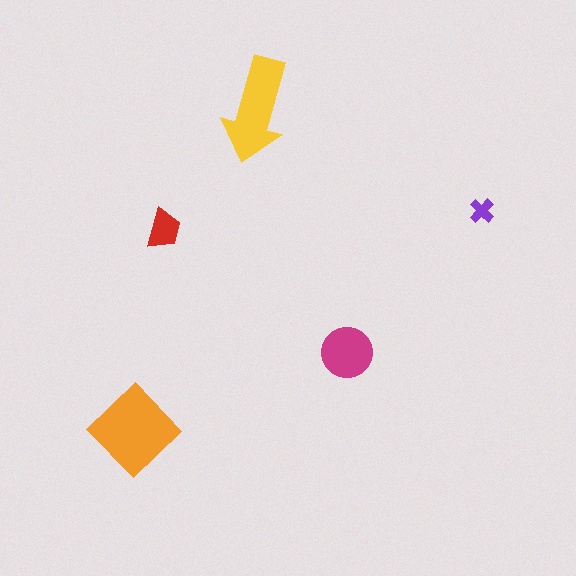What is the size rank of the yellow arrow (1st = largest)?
2nd.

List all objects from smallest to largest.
The purple cross, the red trapezoid, the magenta circle, the yellow arrow, the orange diamond.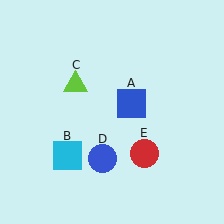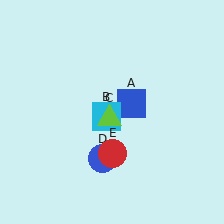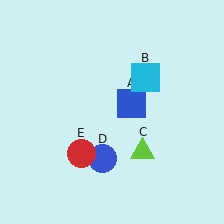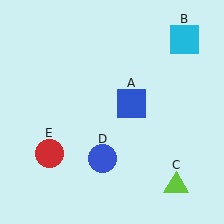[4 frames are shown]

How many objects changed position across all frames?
3 objects changed position: cyan square (object B), lime triangle (object C), red circle (object E).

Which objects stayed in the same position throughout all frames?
Blue square (object A) and blue circle (object D) remained stationary.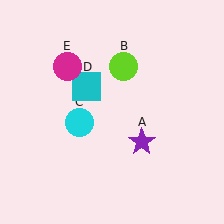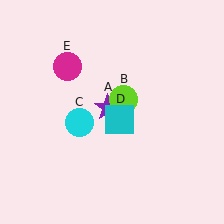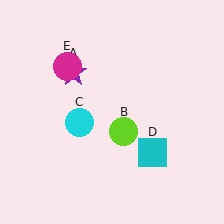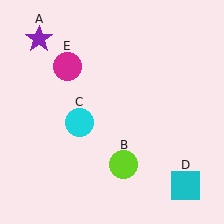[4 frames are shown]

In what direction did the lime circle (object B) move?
The lime circle (object B) moved down.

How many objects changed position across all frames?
3 objects changed position: purple star (object A), lime circle (object B), cyan square (object D).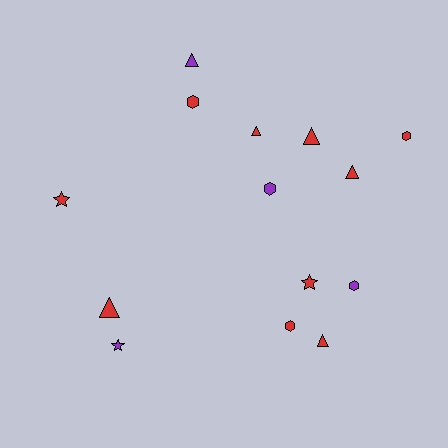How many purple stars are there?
There is 1 purple star.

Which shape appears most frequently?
Triangle, with 6 objects.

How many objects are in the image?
There are 14 objects.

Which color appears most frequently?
Red, with 10 objects.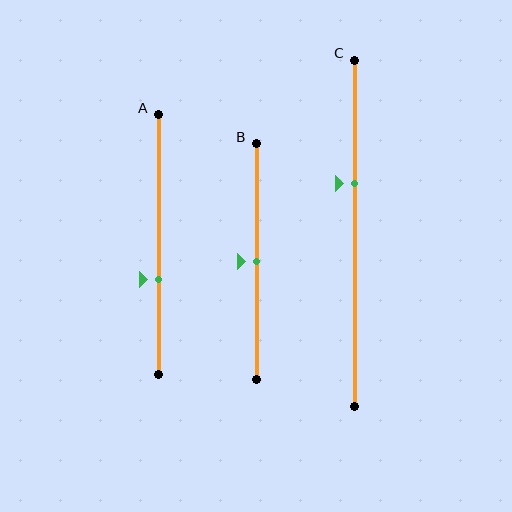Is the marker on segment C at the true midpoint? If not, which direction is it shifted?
No, the marker on segment C is shifted upward by about 14% of the segment length.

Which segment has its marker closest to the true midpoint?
Segment B has its marker closest to the true midpoint.